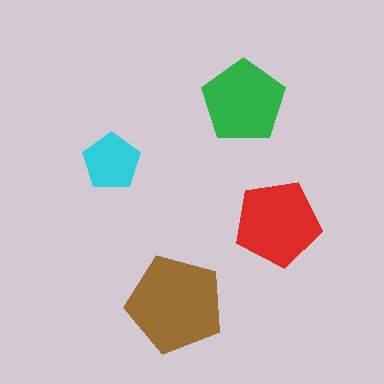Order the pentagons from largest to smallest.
the brown one, the red one, the green one, the cyan one.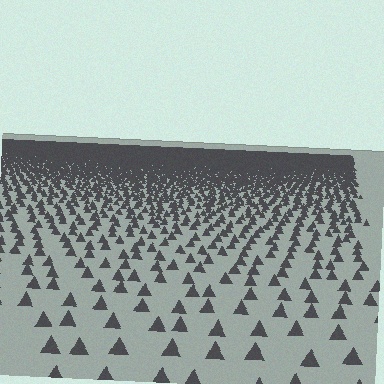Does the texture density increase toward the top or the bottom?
Density increases toward the top.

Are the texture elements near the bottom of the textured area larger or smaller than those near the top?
Larger. Near the bottom, elements are closer to the viewer and appear at a bigger on-screen size.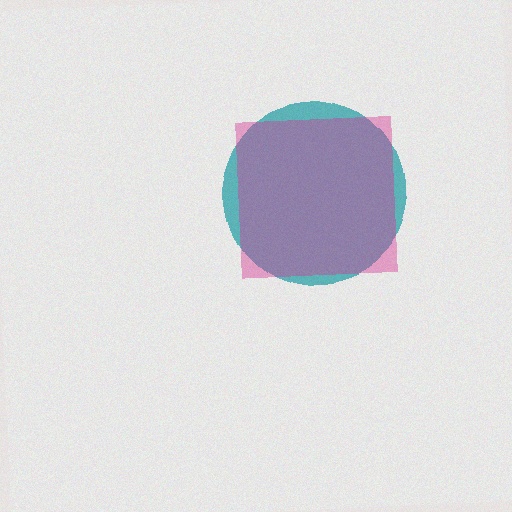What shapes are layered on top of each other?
The layered shapes are: a teal circle, a magenta square.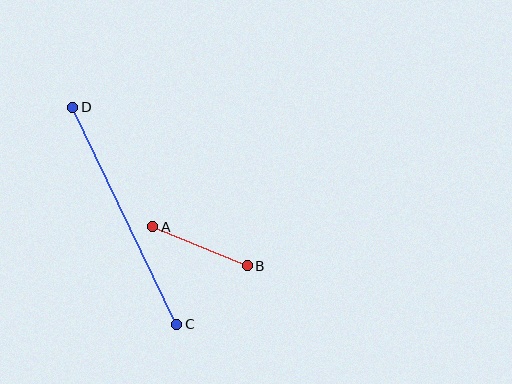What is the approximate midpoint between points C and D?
The midpoint is at approximately (125, 216) pixels.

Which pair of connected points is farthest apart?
Points C and D are farthest apart.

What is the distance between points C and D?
The distance is approximately 240 pixels.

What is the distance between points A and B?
The distance is approximately 102 pixels.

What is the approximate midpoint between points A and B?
The midpoint is at approximately (200, 246) pixels.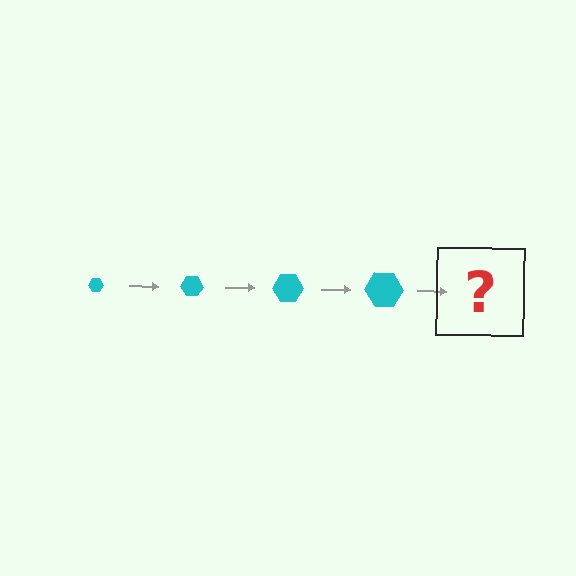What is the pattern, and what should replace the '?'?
The pattern is that the hexagon gets progressively larger each step. The '?' should be a cyan hexagon, larger than the previous one.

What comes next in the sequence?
The next element should be a cyan hexagon, larger than the previous one.